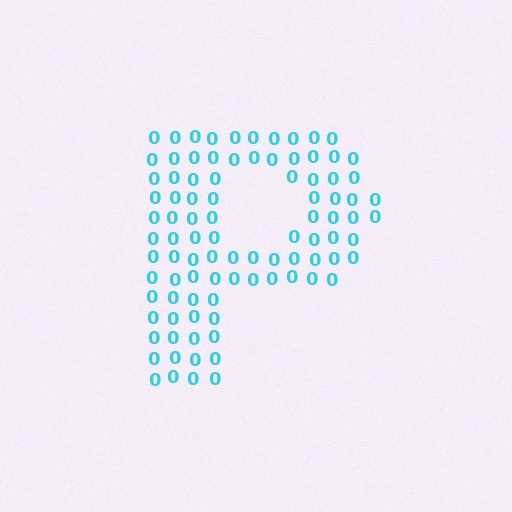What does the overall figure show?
The overall figure shows the letter P.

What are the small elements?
The small elements are digit 0's.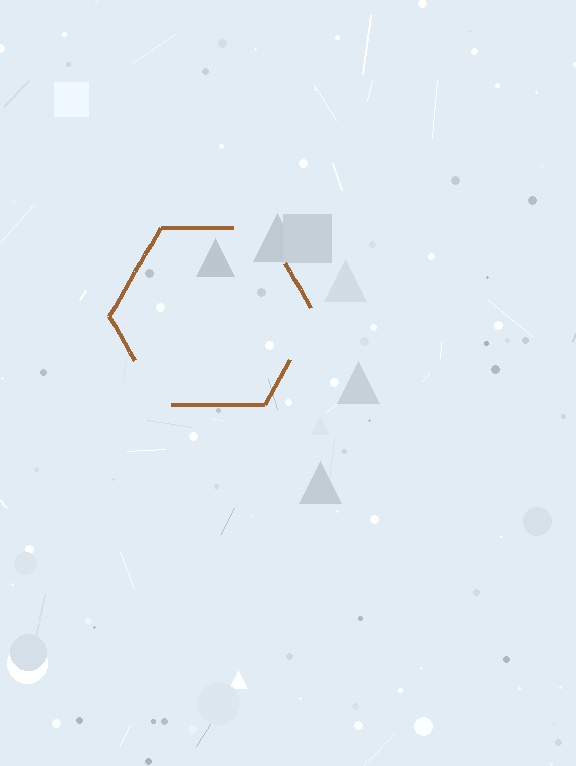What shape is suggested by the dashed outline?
The dashed outline suggests a hexagon.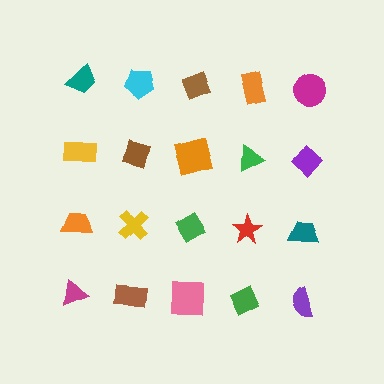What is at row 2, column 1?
A yellow rectangle.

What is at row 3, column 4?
A red star.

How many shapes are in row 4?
5 shapes.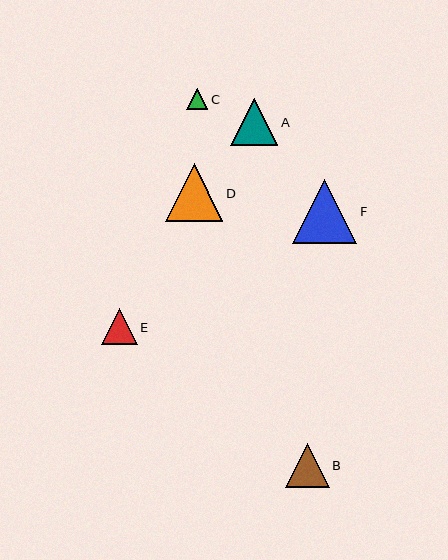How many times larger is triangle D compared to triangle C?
Triangle D is approximately 2.8 times the size of triangle C.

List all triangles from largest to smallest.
From largest to smallest: F, D, A, B, E, C.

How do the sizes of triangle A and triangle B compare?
Triangle A and triangle B are approximately the same size.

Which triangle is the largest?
Triangle F is the largest with a size of approximately 64 pixels.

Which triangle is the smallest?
Triangle C is the smallest with a size of approximately 21 pixels.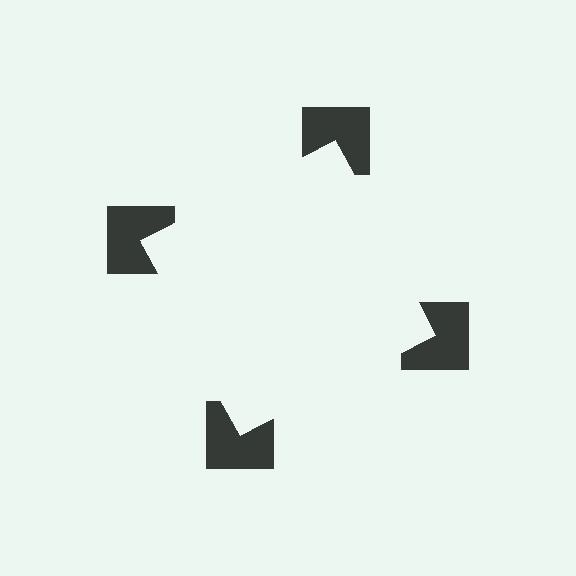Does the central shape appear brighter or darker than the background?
It typically appears slightly brighter than the background, even though no actual brightness change is drawn.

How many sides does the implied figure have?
4 sides.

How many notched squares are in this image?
There are 4 — one at each vertex of the illusory square.